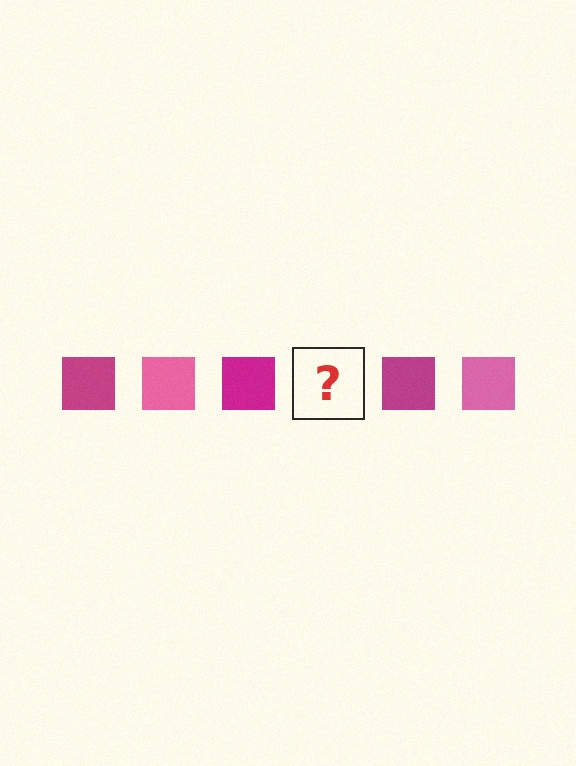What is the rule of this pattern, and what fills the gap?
The rule is that the pattern cycles through magenta, pink squares. The gap should be filled with a pink square.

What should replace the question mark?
The question mark should be replaced with a pink square.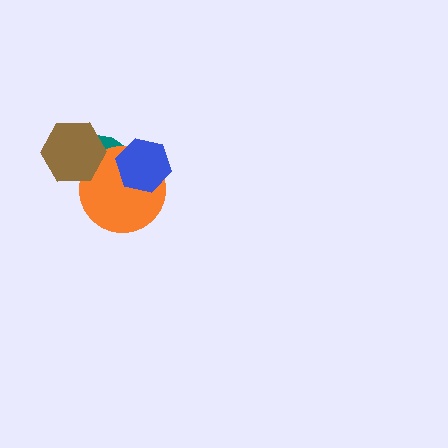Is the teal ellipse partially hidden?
Yes, it is partially covered by another shape.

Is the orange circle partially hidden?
Yes, it is partially covered by another shape.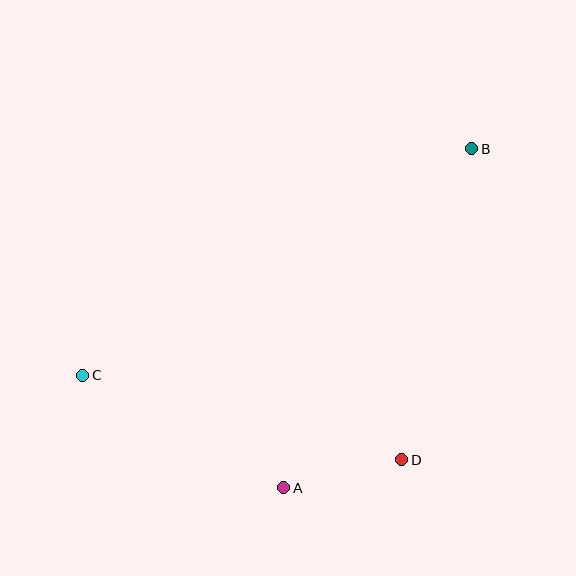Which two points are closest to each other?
Points A and D are closest to each other.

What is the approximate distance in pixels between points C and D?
The distance between C and D is approximately 330 pixels.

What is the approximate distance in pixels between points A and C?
The distance between A and C is approximately 231 pixels.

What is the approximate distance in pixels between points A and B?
The distance between A and B is approximately 388 pixels.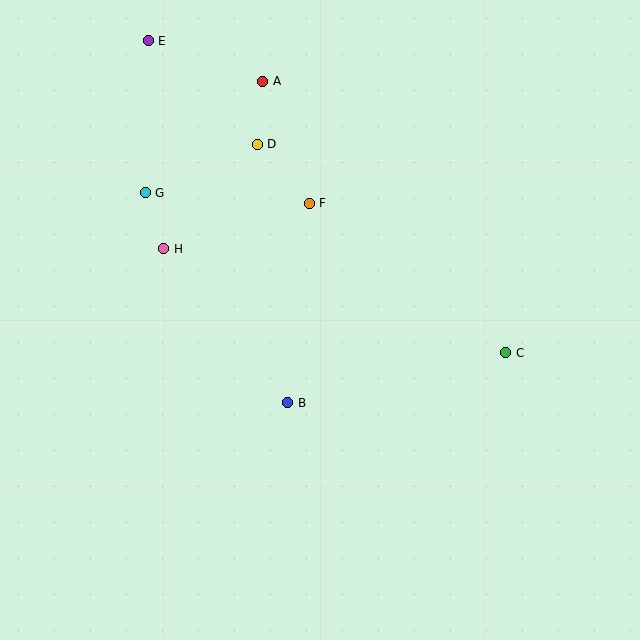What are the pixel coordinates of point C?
Point C is at (506, 353).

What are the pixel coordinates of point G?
Point G is at (145, 193).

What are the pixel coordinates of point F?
Point F is at (309, 203).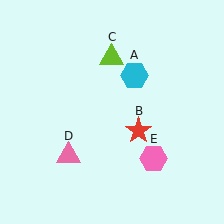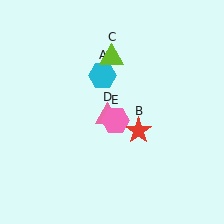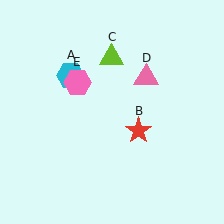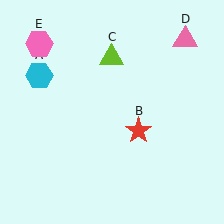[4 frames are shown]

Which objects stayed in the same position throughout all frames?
Red star (object B) and lime triangle (object C) remained stationary.